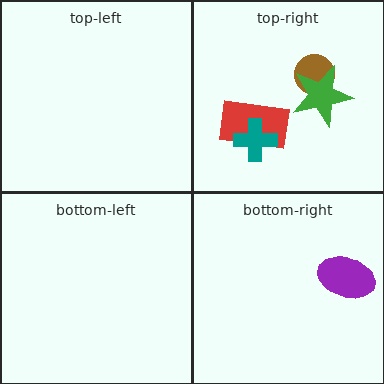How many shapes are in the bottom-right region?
1.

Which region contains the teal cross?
The top-right region.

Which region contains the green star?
The top-right region.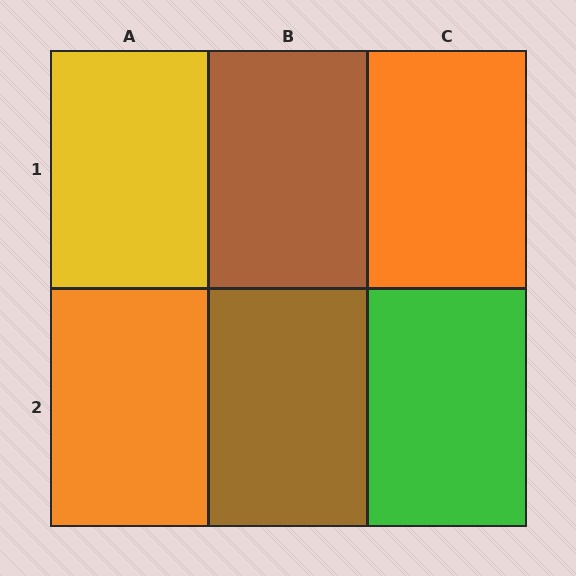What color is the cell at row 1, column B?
Brown.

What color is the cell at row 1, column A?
Yellow.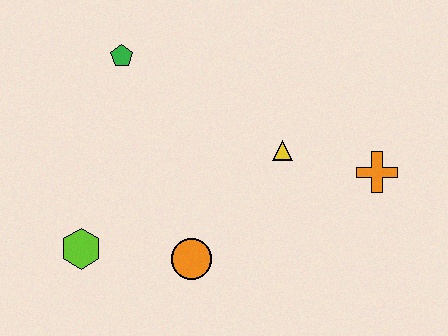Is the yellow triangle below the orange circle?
No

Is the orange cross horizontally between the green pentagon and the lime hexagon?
No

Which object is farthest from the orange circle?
The green pentagon is farthest from the orange circle.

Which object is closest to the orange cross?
The yellow triangle is closest to the orange cross.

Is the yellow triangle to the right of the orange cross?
No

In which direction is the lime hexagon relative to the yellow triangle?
The lime hexagon is to the left of the yellow triangle.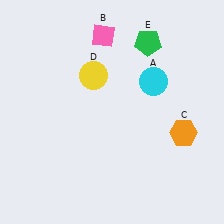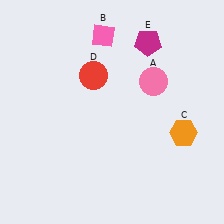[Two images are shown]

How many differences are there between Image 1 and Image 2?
There are 3 differences between the two images.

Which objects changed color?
A changed from cyan to pink. D changed from yellow to red. E changed from green to magenta.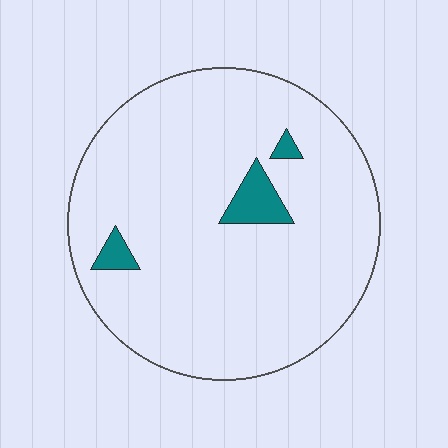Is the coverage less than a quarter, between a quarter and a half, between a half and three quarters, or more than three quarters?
Less than a quarter.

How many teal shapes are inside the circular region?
3.